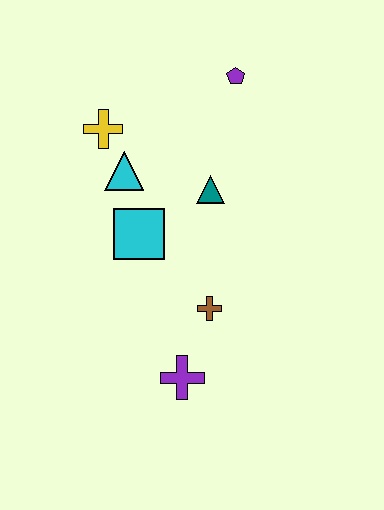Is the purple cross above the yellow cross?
No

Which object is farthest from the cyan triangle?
The purple cross is farthest from the cyan triangle.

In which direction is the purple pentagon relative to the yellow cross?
The purple pentagon is to the right of the yellow cross.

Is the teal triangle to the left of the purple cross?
No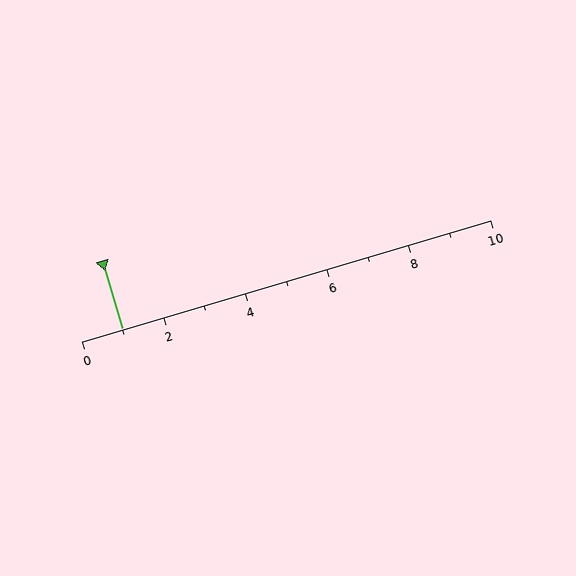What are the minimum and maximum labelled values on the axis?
The axis runs from 0 to 10.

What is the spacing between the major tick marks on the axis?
The major ticks are spaced 2 apart.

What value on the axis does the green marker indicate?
The marker indicates approximately 1.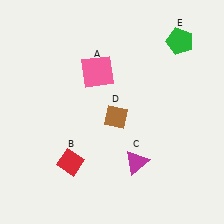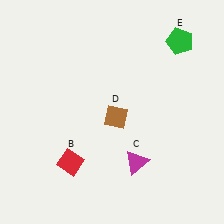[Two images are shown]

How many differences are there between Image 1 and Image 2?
There is 1 difference between the two images.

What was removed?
The pink square (A) was removed in Image 2.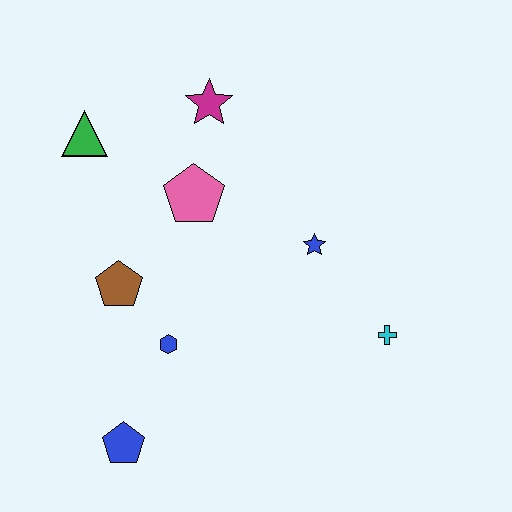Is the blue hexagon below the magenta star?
Yes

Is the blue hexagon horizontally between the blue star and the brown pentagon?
Yes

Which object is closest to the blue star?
The cyan cross is closest to the blue star.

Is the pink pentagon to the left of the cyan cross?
Yes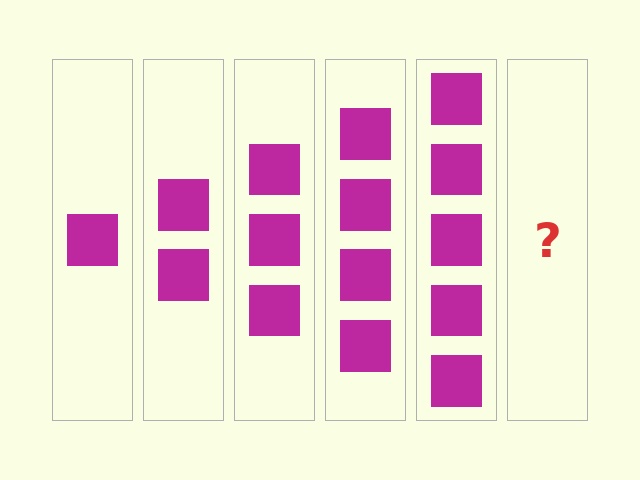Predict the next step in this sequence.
The next step is 6 squares.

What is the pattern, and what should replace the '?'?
The pattern is that each step adds one more square. The '?' should be 6 squares.